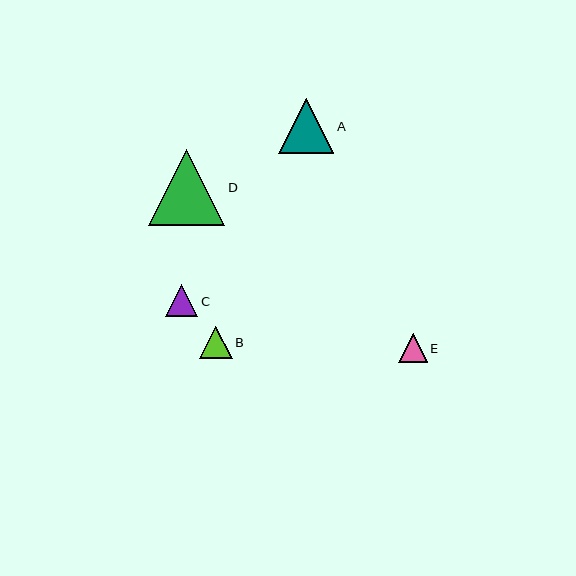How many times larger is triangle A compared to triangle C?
Triangle A is approximately 1.7 times the size of triangle C.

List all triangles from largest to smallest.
From largest to smallest: D, A, C, B, E.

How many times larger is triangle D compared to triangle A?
Triangle D is approximately 1.4 times the size of triangle A.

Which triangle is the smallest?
Triangle E is the smallest with a size of approximately 29 pixels.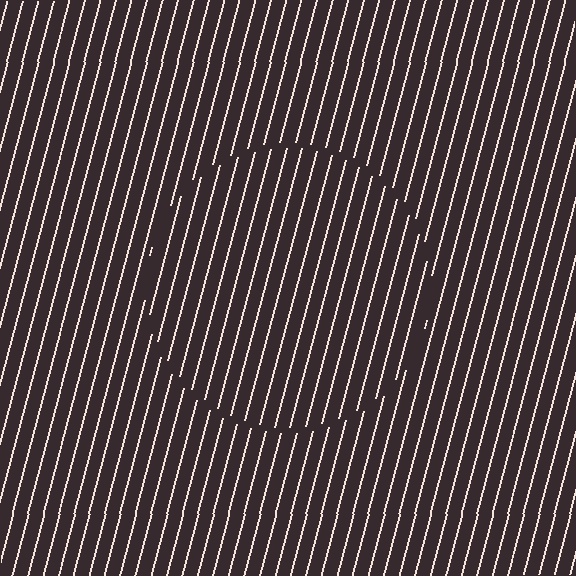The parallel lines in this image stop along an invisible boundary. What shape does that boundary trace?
An illusory circle. The interior of the shape contains the same grating, shifted by half a period — the contour is defined by the phase discontinuity where line-ends from the inner and outer gratings abut.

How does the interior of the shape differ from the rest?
The interior of the shape contains the same grating, shifted by half a period — the contour is defined by the phase discontinuity where line-ends from the inner and outer gratings abut.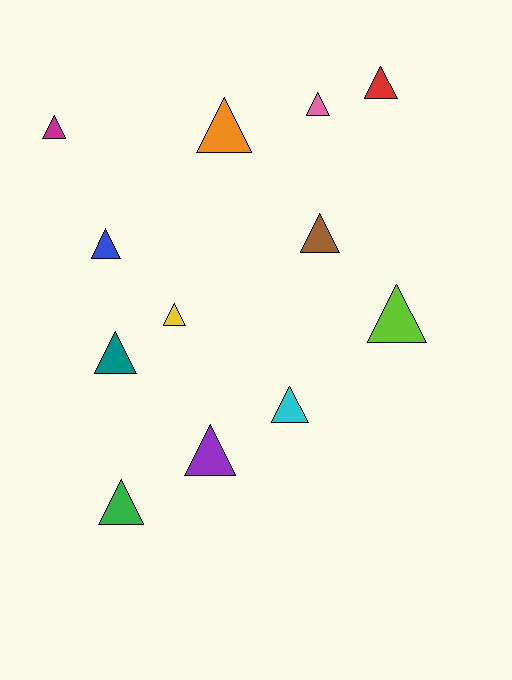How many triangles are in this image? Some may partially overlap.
There are 12 triangles.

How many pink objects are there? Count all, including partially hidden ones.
There is 1 pink object.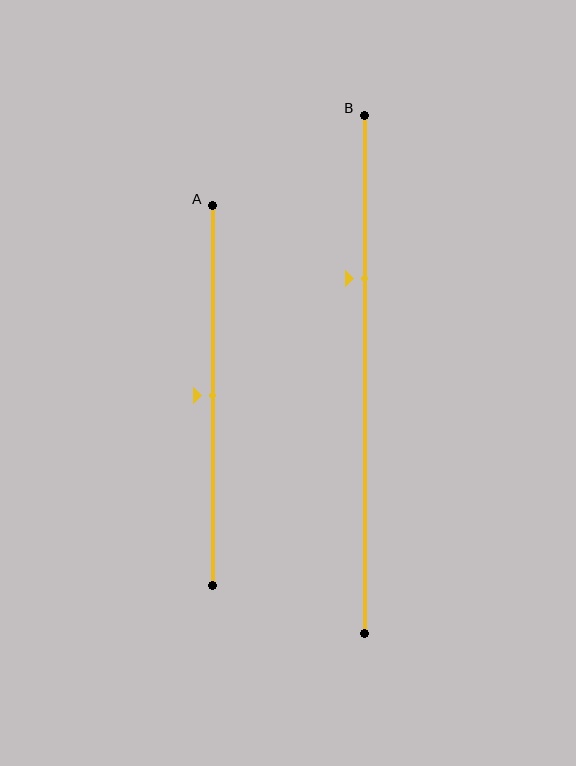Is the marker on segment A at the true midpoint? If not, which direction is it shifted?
Yes, the marker on segment A is at the true midpoint.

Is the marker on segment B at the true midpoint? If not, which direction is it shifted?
No, the marker on segment B is shifted upward by about 18% of the segment length.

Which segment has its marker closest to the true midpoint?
Segment A has its marker closest to the true midpoint.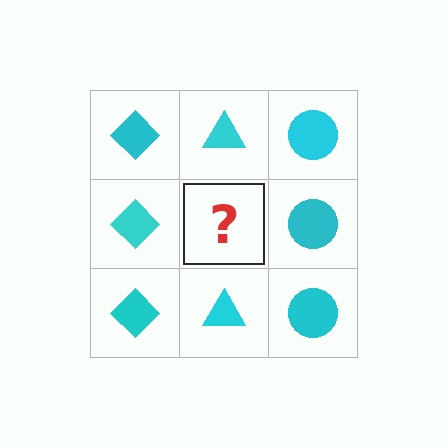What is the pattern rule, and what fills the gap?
The rule is that each column has a consistent shape. The gap should be filled with a cyan triangle.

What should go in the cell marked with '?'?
The missing cell should contain a cyan triangle.